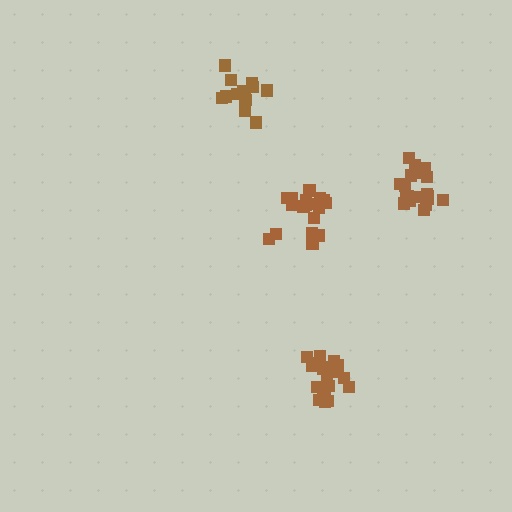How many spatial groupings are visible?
There are 4 spatial groupings.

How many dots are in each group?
Group 1: 15 dots, Group 2: 21 dots, Group 3: 20 dots, Group 4: 18 dots (74 total).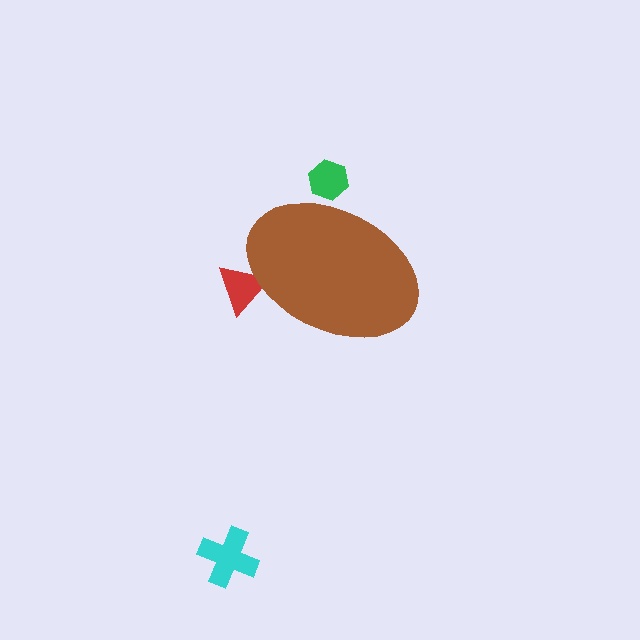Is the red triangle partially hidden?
Yes, the red triangle is partially hidden behind the brown ellipse.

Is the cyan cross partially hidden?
No, the cyan cross is fully visible.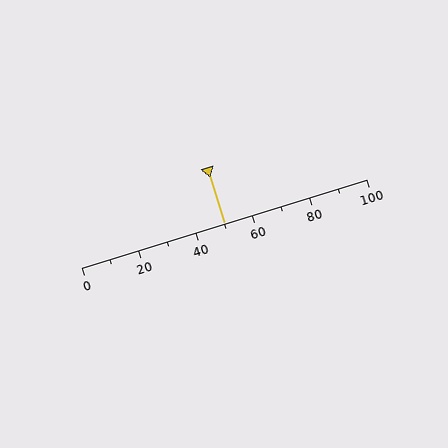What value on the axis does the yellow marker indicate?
The marker indicates approximately 50.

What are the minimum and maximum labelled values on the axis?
The axis runs from 0 to 100.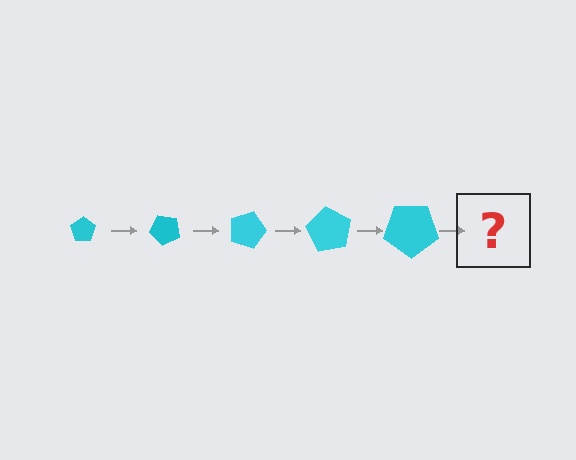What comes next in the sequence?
The next element should be a pentagon, larger than the previous one and rotated 225 degrees from the start.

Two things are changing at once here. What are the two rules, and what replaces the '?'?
The two rules are that the pentagon grows larger each step and it rotates 45 degrees each step. The '?' should be a pentagon, larger than the previous one and rotated 225 degrees from the start.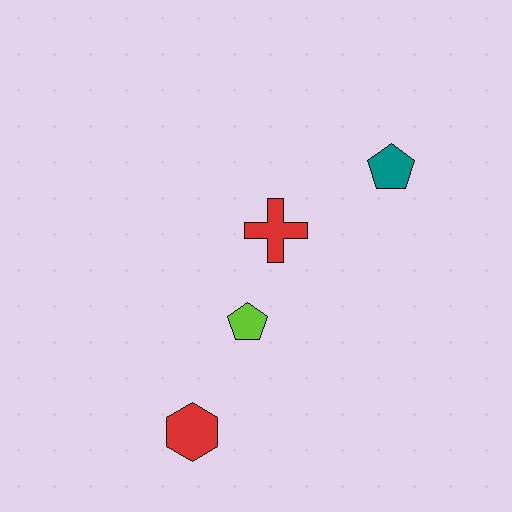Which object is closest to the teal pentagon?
The red cross is closest to the teal pentagon.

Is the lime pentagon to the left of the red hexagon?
No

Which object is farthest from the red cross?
The red hexagon is farthest from the red cross.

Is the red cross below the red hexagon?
No